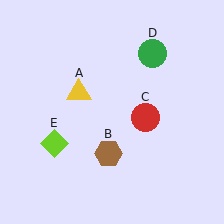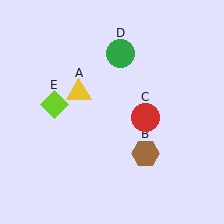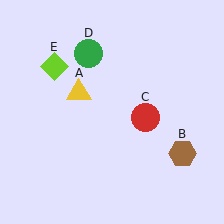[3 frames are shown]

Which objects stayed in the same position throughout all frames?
Yellow triangle (object A) and red circle (object C) remained stationary.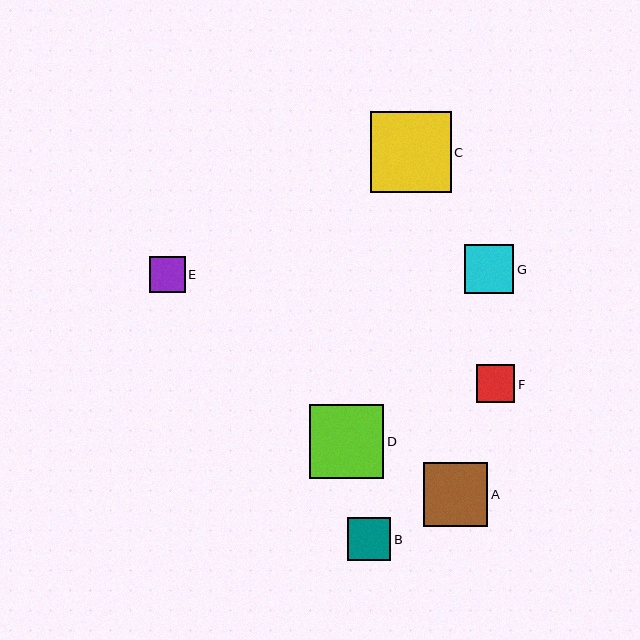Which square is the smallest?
Square E is the smallest with a size of approximately 36 pixels.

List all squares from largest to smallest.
From largest to smallest: C, D, A, G, B, F, E.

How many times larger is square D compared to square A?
Square D is approximately 1.2 times the size of square A.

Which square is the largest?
Square C is the largest with a size of approximately 81 pixels.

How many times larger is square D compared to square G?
Square D is approximately 1.5 times the size of square G.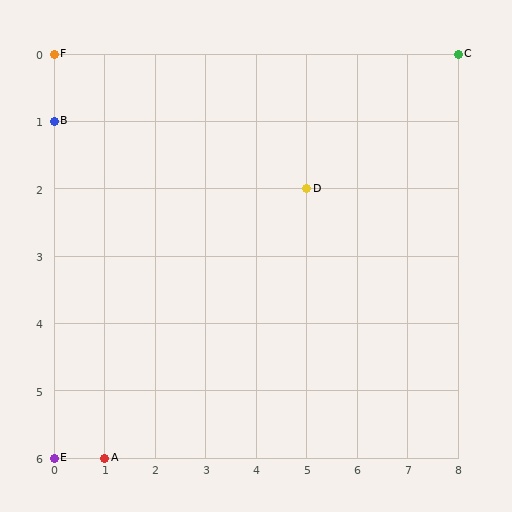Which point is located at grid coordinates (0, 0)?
Point F is at (0, 0).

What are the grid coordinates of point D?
Point D is at grid coordinates (5, 2).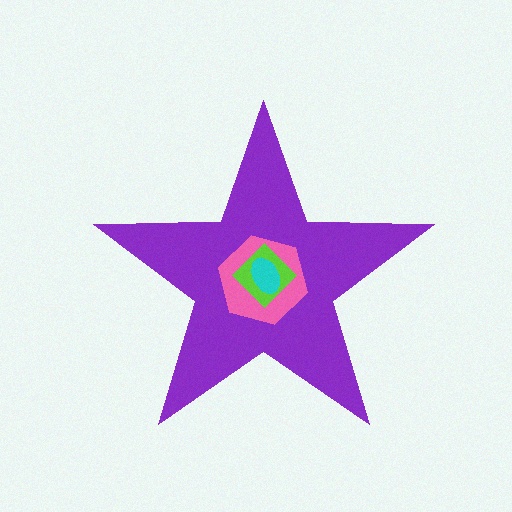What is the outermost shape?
The purple star.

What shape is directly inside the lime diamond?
The cyan ellipse.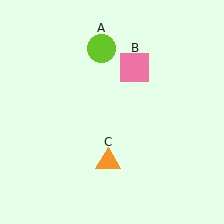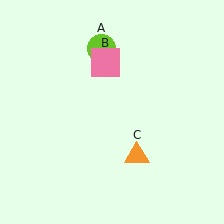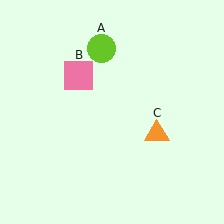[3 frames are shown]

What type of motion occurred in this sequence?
The pink square (object B), orange triangle (object C) rotated counterclockwise around the center of the scene.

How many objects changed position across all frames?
2 objects changed position: pink square (object B), orange triangle (object C).